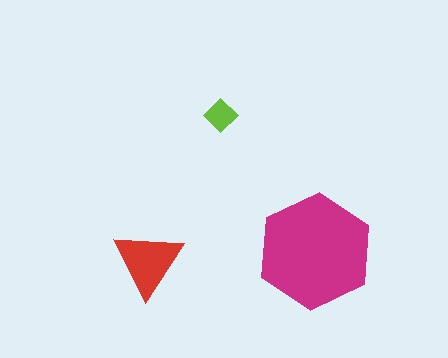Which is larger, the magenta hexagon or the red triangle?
The magenta hexagon.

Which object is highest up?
The lime diamond is topmost.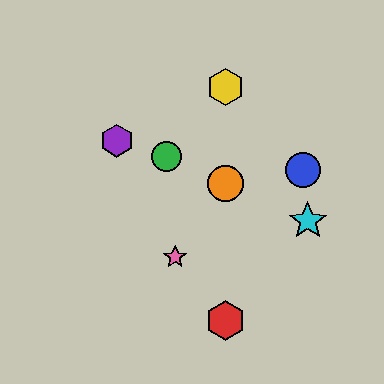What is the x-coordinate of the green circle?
The green circle is at x≈167.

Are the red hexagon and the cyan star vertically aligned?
No, the red hexagon is at x≈226 and the cyan star is at x≈308.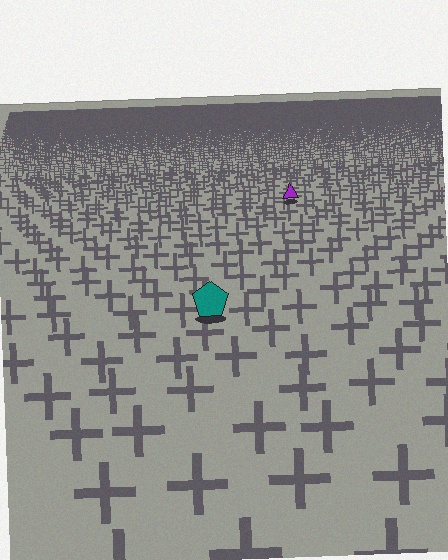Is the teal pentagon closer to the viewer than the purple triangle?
Yes. The teal pentagon is closer — you can tell from the texture gradient: the ground texture is coarser near it.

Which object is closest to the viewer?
The teal pentagon is closest. The texture marks near it are larger and more spread out.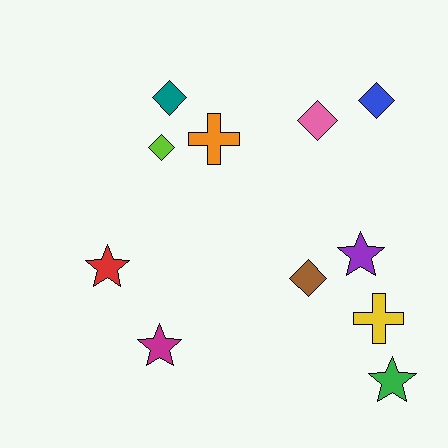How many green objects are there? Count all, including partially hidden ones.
There is 1 green object.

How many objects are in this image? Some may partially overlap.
There are 11 objects.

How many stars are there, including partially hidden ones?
There are 4 stars.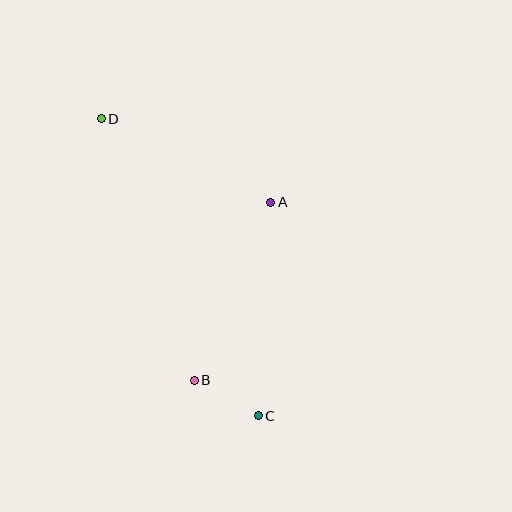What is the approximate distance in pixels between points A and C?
The distance between A and C is approximately 214 pixels.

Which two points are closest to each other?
Points B and C are closest to each other.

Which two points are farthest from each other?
Points C and D are farthest from each other.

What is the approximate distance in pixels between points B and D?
The distance between B and D is approximately 278 pixels.